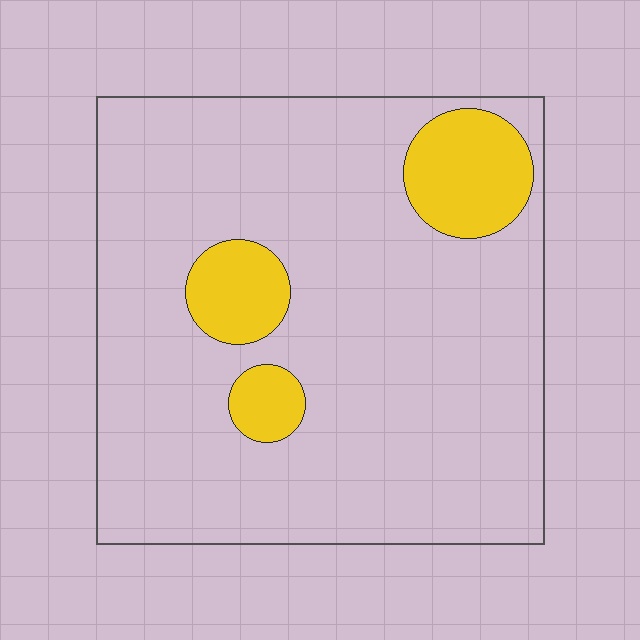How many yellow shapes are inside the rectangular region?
3.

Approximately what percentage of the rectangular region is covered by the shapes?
Approximately 15%.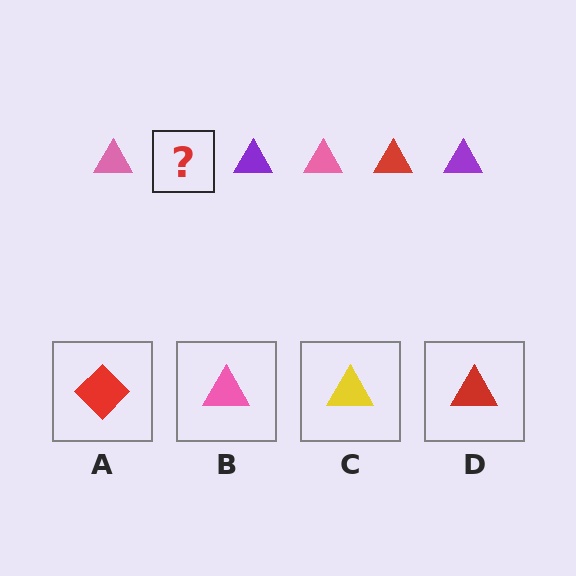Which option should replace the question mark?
Option D.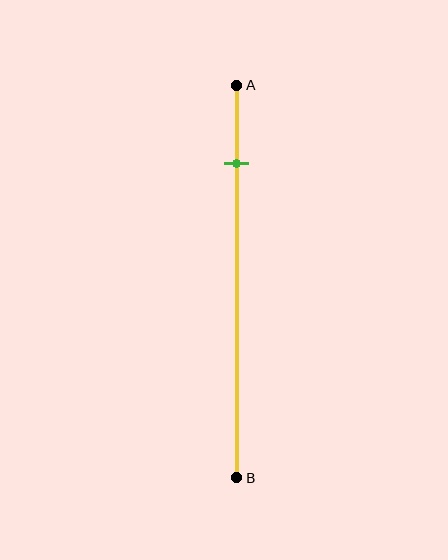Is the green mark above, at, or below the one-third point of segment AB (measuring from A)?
The green mark is above the one-third point of segment AB.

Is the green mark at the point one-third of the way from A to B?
No, the mark is at about 20% from A, not at the 33% one-third point.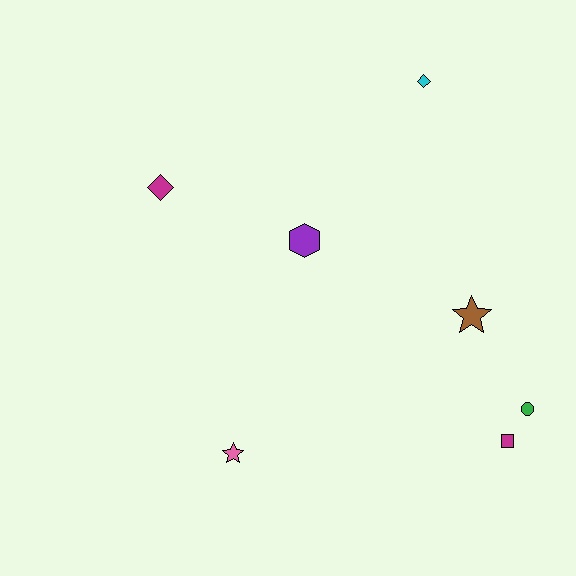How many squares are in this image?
There is 1 square.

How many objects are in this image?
There are 7 objects.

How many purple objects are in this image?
There is 1 purple object.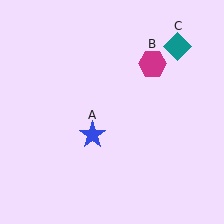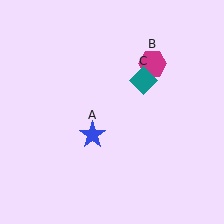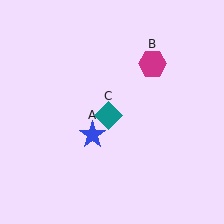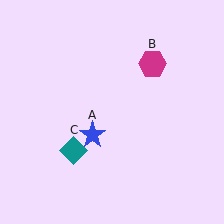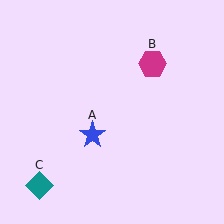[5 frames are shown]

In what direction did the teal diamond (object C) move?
The teal diamond (object C) moved down and to the left.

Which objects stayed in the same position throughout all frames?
Blue star (object A) and magenta hexagon (object B) remained stationary.